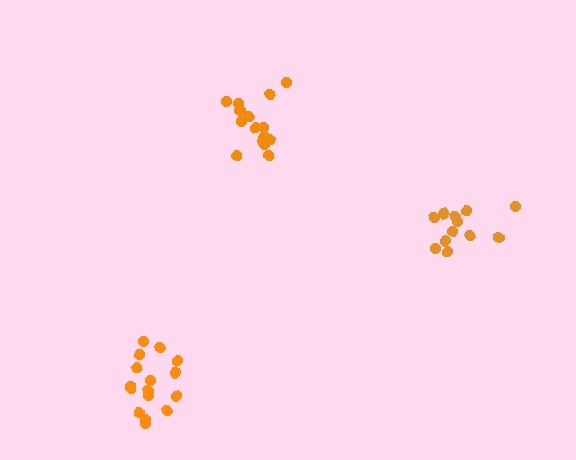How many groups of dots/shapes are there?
There are 3 groups.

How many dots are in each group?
Group 1: 12 dots, Group 2: 15 dots, Group 3: 16 dots (43 total).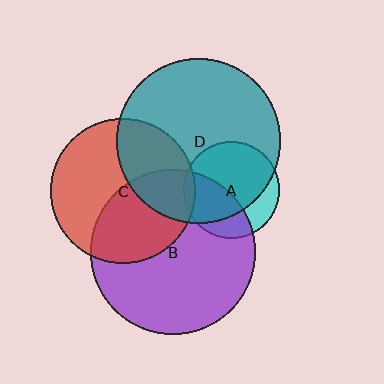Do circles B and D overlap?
Yes.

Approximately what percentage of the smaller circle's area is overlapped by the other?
Approximately 20%.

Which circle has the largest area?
Circle B (purple).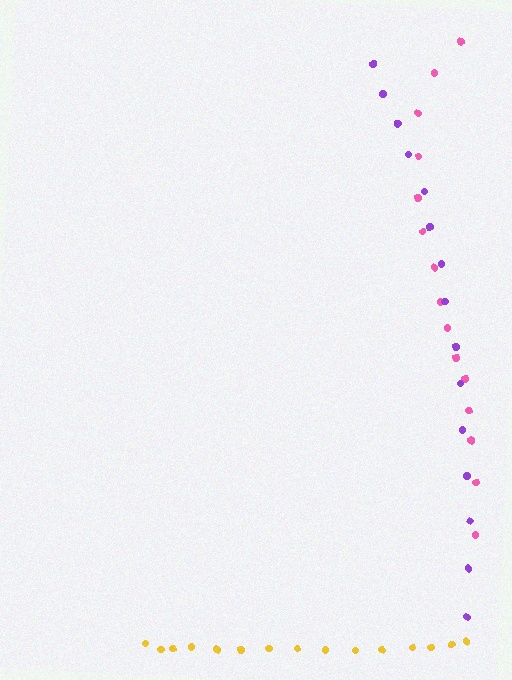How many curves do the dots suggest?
There are 3 distinct paths.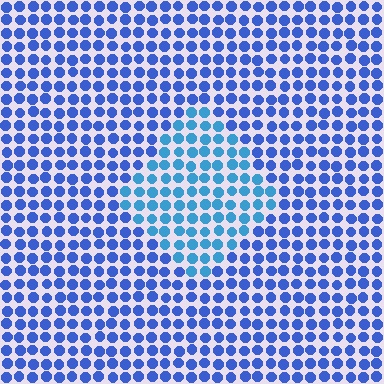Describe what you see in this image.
The image is filled with small blue elements in a uniform arrangement. A diamond-shaped region is visible where the elements are tinted to a slightly different hue, forming a subtle color boundary.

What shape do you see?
I see a diamond.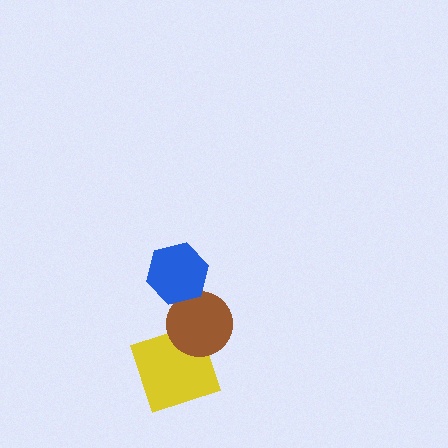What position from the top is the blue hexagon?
The blue hexagon is 1st from the top.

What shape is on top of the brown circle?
The blue hexagon is on top of the brown circle.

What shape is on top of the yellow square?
The brown circle is on top of the yellow square.